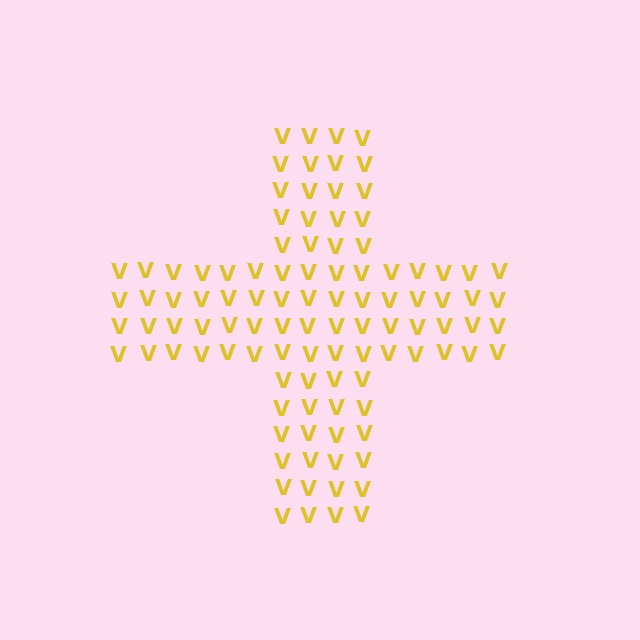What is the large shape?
The large shape is a cross.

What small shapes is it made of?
It is made of small letter V's.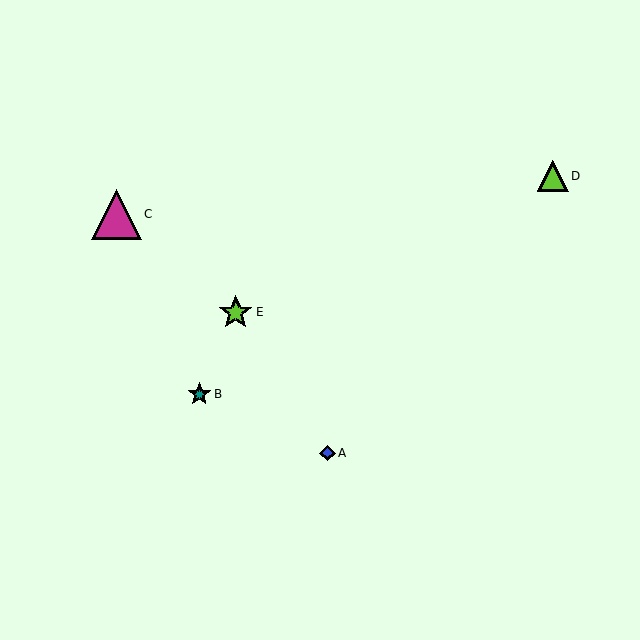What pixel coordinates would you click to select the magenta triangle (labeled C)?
Click at (116, 214) to select the magenta triangle C.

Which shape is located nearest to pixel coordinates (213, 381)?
The teal star (labeled B) at (199, 394) is nearest to that location.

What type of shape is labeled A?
Shape A is a blue diamond.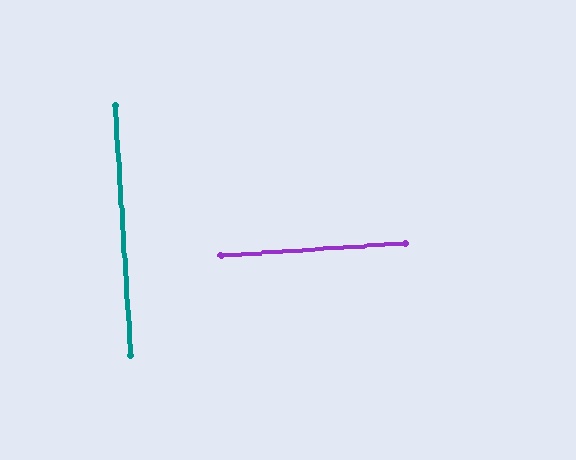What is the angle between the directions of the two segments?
Approximately 90 degrees.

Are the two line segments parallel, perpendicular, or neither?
Perpendicular — they meet at approximately 90°.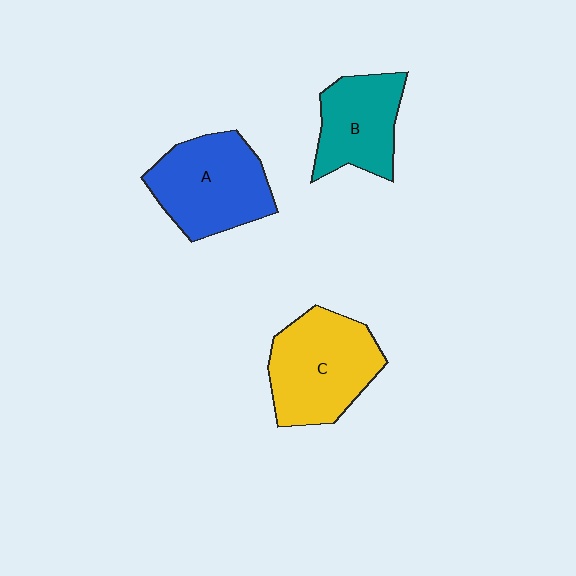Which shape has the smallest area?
Shape B (teal).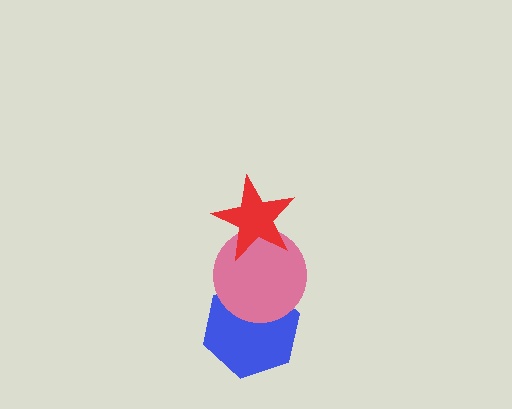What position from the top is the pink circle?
The pink circle is 2nd from the top.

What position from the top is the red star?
The red star is 1st from the top.